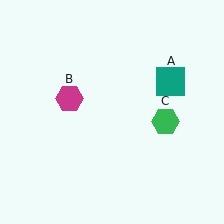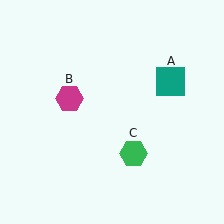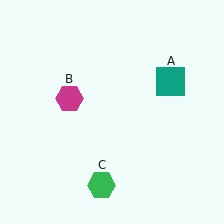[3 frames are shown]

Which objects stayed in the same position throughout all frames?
Teal square (object A) and magenta hexagon (object B) remained stationary.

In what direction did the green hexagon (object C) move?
The green hexagon (object C) moved down and to the left.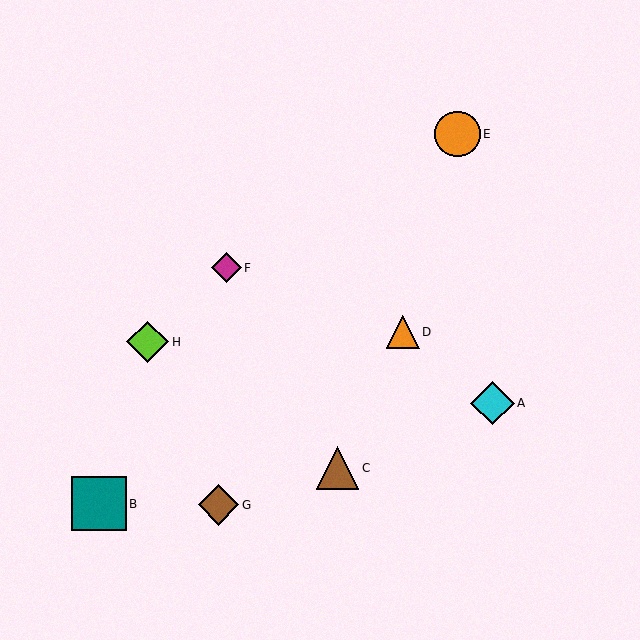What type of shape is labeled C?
Shape C is a brown triangle.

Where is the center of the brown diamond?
The center of the brown diamond is at (219, 505).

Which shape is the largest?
The teal square (labeled B) is the largest.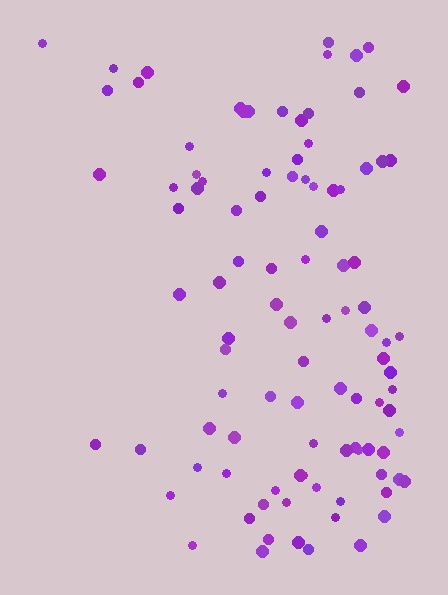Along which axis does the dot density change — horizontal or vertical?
Horizontal.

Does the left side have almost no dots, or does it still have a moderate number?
Still a moderate number, just noticeably fewer than the right.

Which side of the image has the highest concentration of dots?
The right.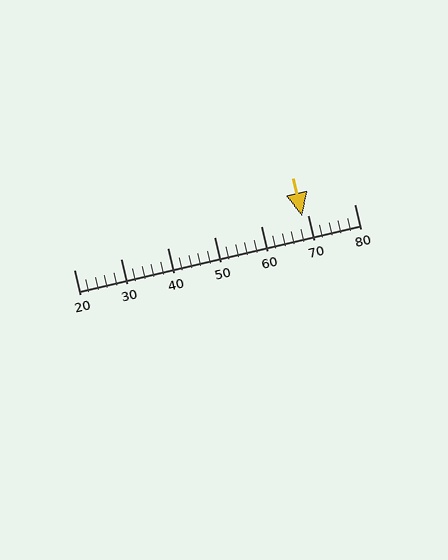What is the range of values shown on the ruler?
The ruler shows values from 20 to 80.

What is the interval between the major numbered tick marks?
The major tick marks are spaced 10 units apart.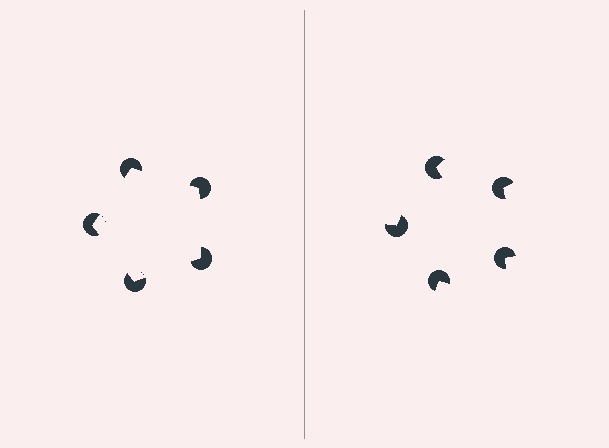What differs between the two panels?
The pac-man discs are positioned identically on both sides; only the wedge orientations differ. On the left they align to a pentagon; on the right they are misaligned.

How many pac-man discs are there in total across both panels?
10 — 5 on each side.